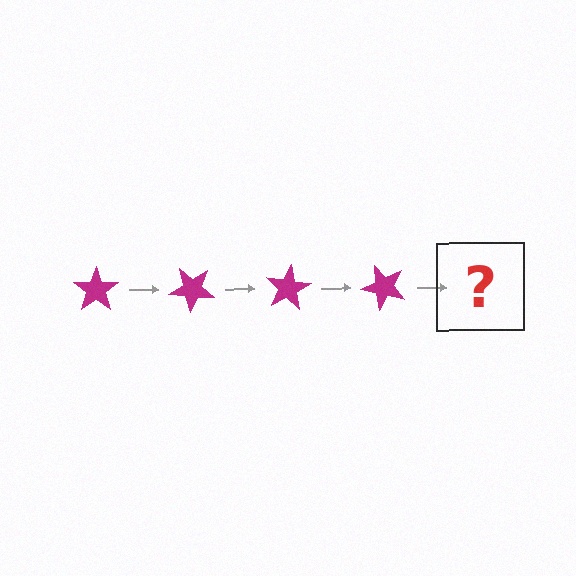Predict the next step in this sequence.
The next step is a magenta star rotated 160 degrees.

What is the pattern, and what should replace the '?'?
The pattern is that the star rotates 40 degrees each step. The '?' should be a magenta star rotated 160 degrees.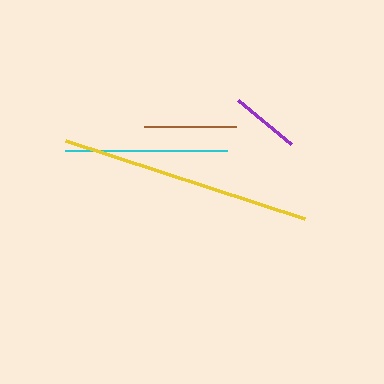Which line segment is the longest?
The yellow line is the longest at approximately 252 pixels.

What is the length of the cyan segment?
The cyan segment is approximately 162 pixels long.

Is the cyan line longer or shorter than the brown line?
The cyan line is longer than the brown line.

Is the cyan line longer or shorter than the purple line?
The cyan line is longer than the purple line.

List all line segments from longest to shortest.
From longest to shortest: yellow, cyan, brown, purple.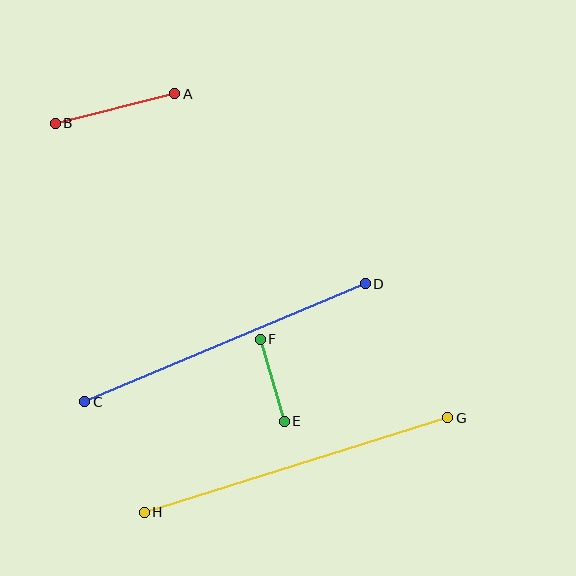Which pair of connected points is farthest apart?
Points G and H are farthest apart.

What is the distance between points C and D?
The distance is approximately 304 pixels.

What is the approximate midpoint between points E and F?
The midpoint is at approximately (272, 380) pixels.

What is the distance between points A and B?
The distance is approximately 123 pixels.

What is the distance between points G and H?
The distance is approximately 318 pixels.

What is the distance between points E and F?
The distance is approximately 85 pixels.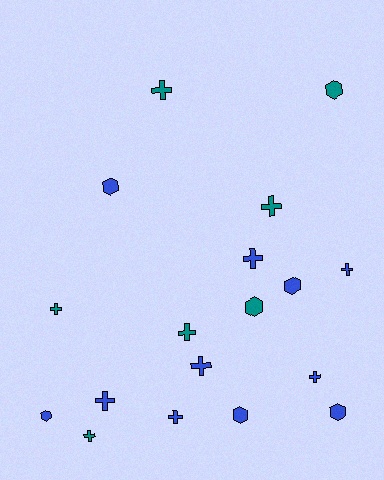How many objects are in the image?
There are 18 objects.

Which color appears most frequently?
Blue, with 11 objects.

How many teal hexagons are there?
There are 2 teal hexagons.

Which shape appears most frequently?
Cross, with 11 objects.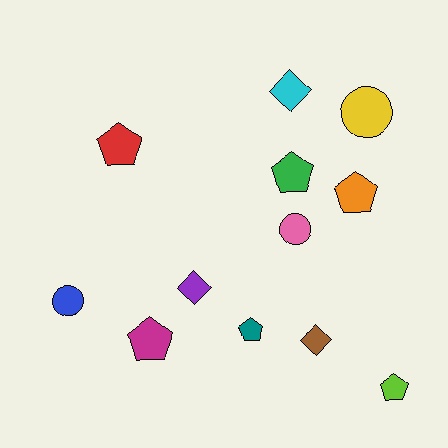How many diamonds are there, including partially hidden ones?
There are 3 diamonds.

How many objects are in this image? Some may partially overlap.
There are 12 objects.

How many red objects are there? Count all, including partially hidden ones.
There is 1 red object.